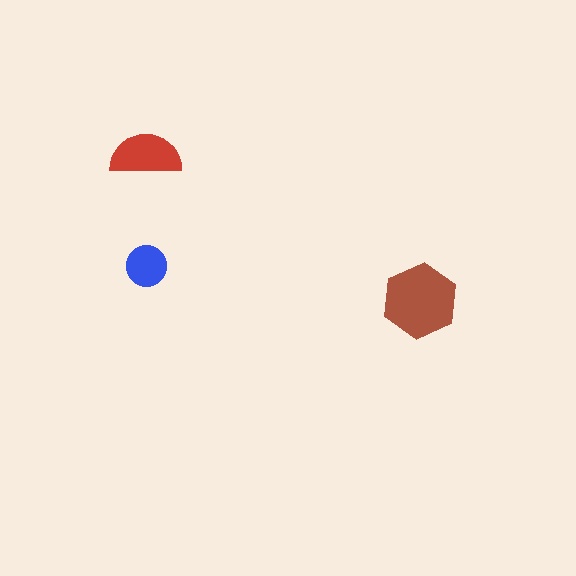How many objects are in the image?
There are 3 objects in the image.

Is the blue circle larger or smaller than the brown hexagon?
Smaller.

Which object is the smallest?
The blue circle.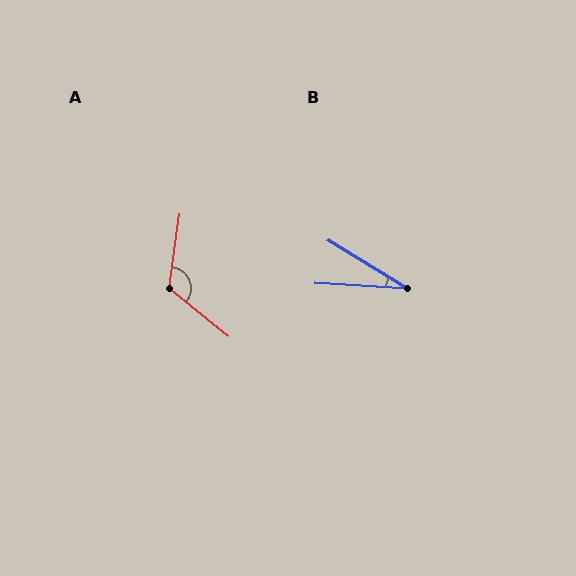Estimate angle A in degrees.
Approximately 121 degrees.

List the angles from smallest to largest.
B (28°), A (121°).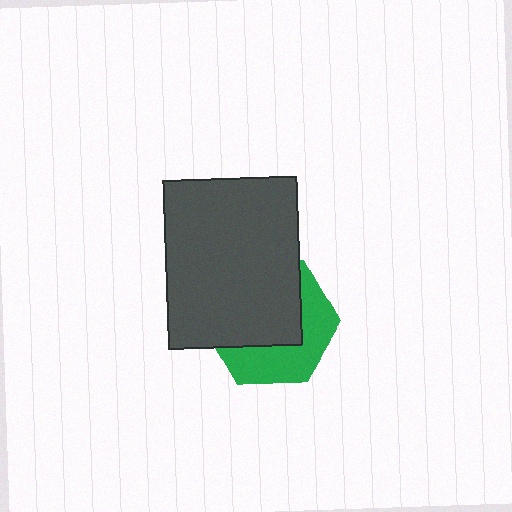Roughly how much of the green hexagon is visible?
A small part of it is visible (roughly 42%).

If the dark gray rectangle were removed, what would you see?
You would see the complete green hexagon.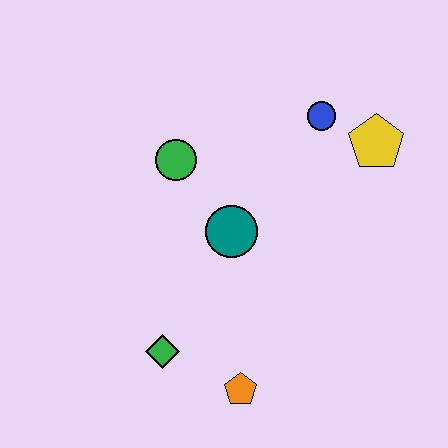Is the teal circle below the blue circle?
Yes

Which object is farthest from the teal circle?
The yellow pentagon is farthest from the teal circle.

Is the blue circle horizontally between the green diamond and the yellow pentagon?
Yes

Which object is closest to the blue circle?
The yellow pentagon is closest to the blue circle.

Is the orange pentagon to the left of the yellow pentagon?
Yes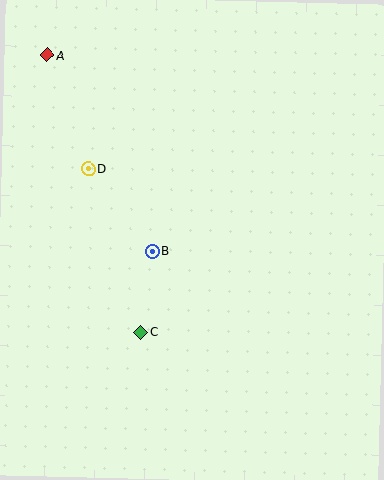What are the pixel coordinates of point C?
Point C is at (140, 332).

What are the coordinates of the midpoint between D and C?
The midpoint between D and C is at (114, 250).